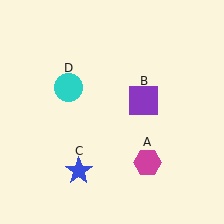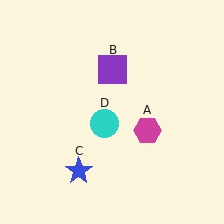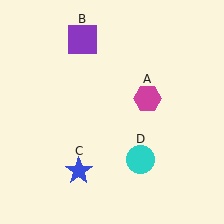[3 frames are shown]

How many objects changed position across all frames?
3 objects changed position: magenta hexagon (object A), purple square (object B), cyan circle (object D).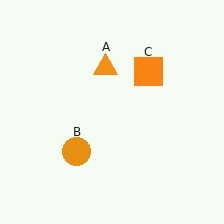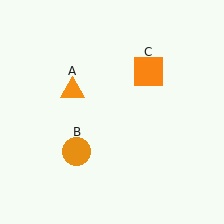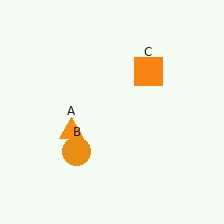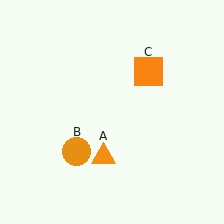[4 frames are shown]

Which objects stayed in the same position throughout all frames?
Orange circle (object B) and orange square (object C) remained stationary.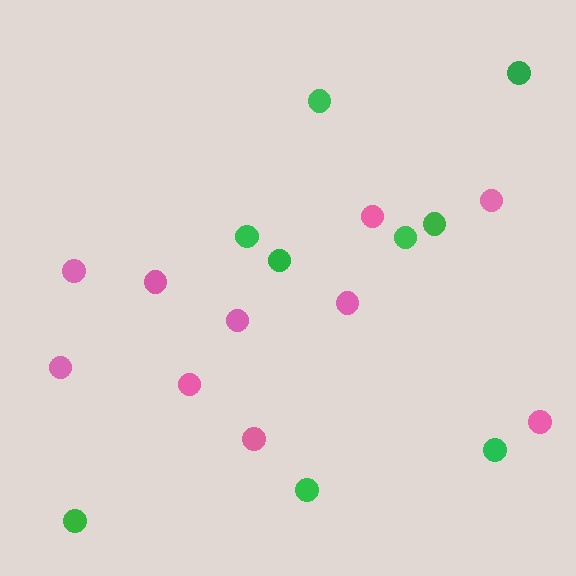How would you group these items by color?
There are 2 groups: one group of pink circles (10) and one group of green circles (9).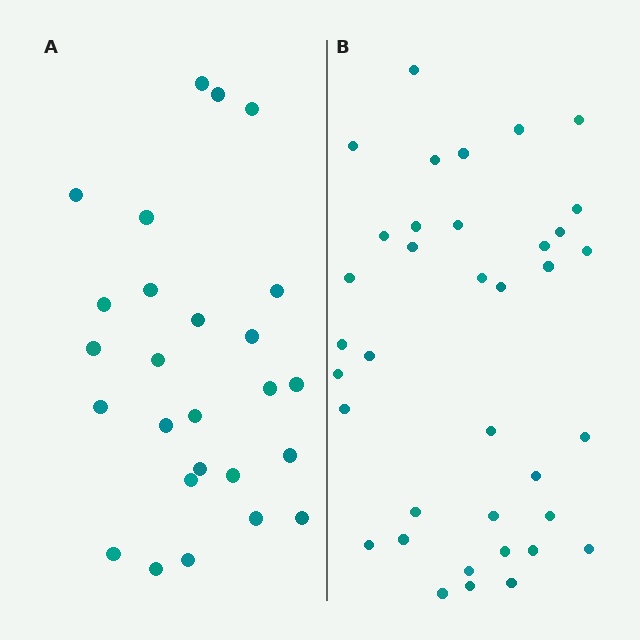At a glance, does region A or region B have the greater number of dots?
Region B (the right region) has more dots.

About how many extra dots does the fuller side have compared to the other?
Region B has roughly 12 or so more dots than region A.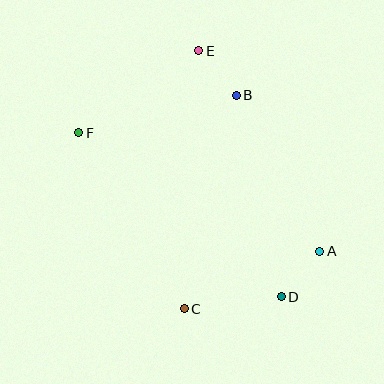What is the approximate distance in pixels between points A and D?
The distance between A and D is approximately 59 pixels.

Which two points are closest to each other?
Points B and E are closest to each other.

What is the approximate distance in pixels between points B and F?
The distance between B and F is approximately 162 pixels.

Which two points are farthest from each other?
Points A and F are farthest from each other.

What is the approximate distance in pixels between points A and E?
The distance between A and E is approximately 234 pixels.